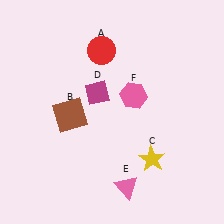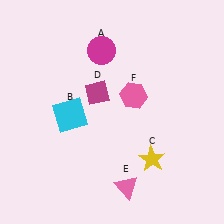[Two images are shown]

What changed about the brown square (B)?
In Image 1, B is brown. In Image 2, it changed to cyan.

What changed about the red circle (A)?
In Image 1, A is red. In Image 2, it changed to magenta.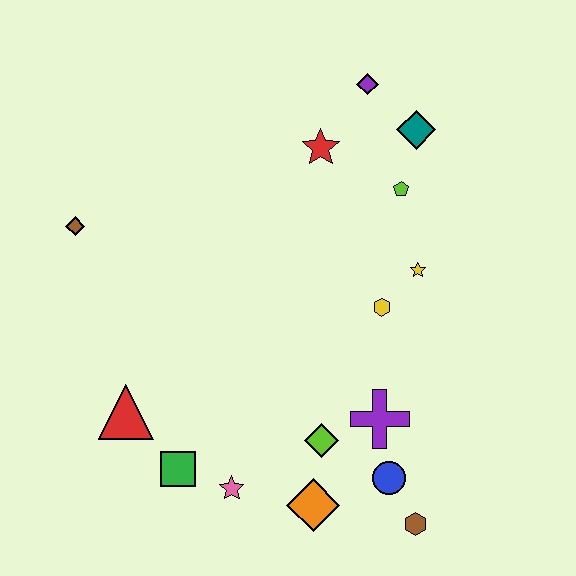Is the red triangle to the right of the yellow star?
No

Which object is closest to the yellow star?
The yellow hexagon is closest to the yellow star.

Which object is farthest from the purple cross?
The brown diamond is farthest from the purple cross.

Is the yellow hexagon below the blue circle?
No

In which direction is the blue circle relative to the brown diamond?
The blue circle is to the right of the brown diamond.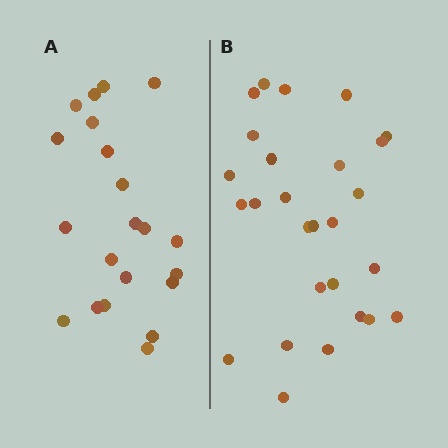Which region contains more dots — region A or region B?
Region B (the right region) has more dots.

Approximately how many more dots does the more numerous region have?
Region B has about 6 more dots than region A.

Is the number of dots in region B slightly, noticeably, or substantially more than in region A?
Region B has noticeably more, but not dramatically so. The ratio is roughly 1.3 to 1.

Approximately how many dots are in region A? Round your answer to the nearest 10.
About 20 dots. (The exact count is 21, which rounds to 20.)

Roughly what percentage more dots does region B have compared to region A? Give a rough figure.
About 30% more.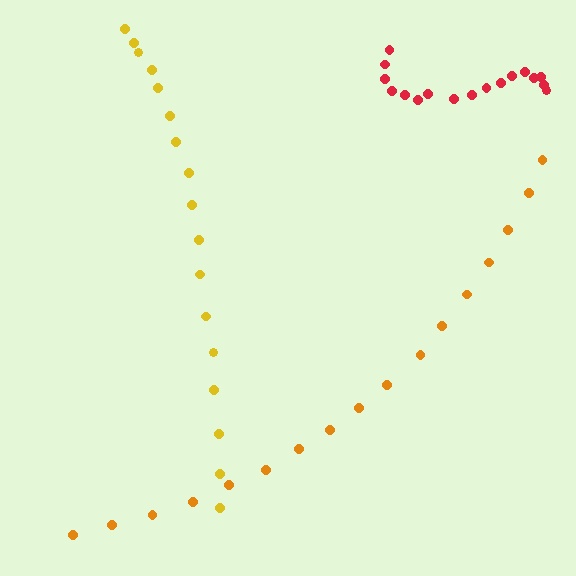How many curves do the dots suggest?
There are 3 distinct paths.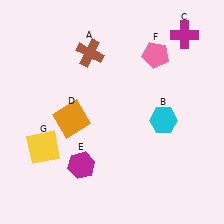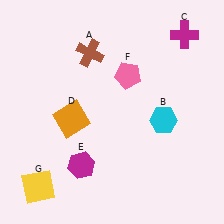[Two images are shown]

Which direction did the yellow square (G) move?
The yellow square (G) moved down.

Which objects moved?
The objects that moved are: the pink pentagon (F), the yellow square (G).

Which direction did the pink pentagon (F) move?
The pink pentagon (F) moved left.